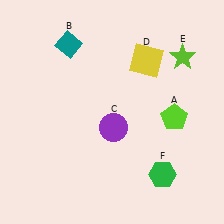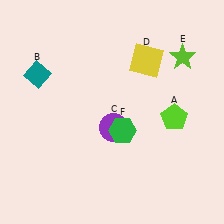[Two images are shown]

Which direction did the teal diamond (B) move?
The teal diamond (B) moved left.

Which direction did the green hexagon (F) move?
The green hexagon (F) moved up.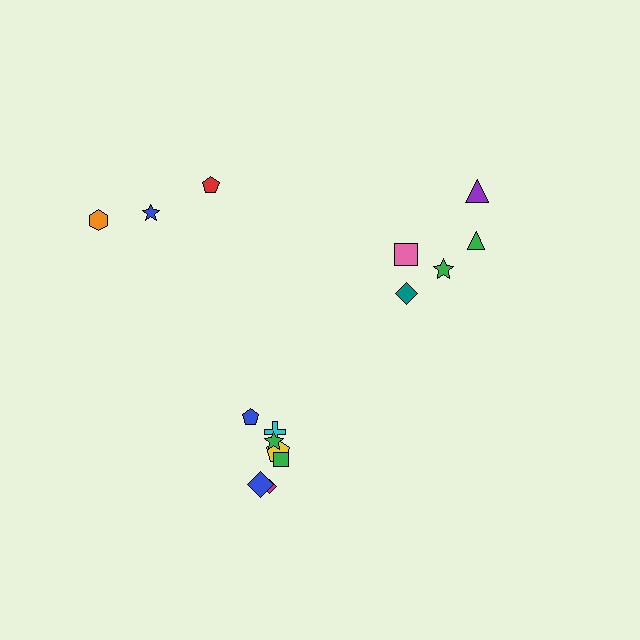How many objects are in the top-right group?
There are 5 objects.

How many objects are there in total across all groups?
There are 15 objects.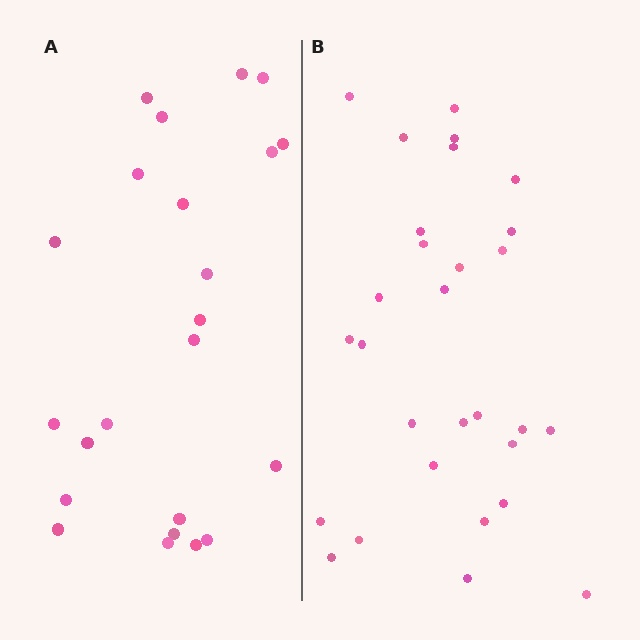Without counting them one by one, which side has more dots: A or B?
Region B (the right region) has more dots.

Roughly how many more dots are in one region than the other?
Region B has about 6 more dots than region A.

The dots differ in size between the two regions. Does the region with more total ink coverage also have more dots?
No. Region A has more total ink coverage because its dots are larger, but region B actually contains more individual dots. Total area can be misleading — the number of items is what matters here.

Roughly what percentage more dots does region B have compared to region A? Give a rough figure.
About 25% more.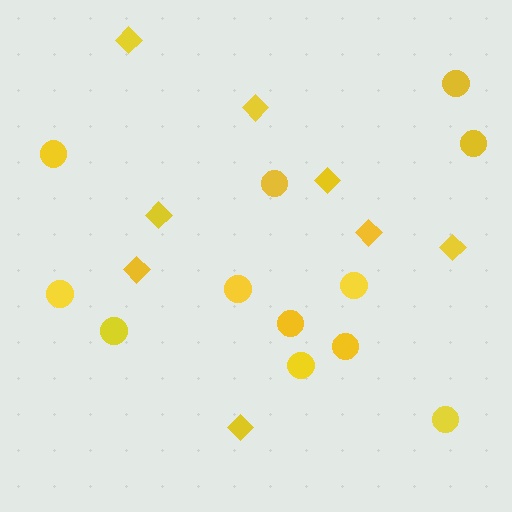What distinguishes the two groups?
There are 2 groups: one group of circles (12) and one group of diamonds (8).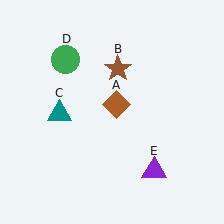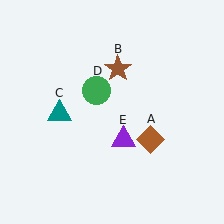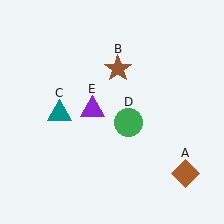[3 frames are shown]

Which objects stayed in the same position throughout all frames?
Brown star (object B) and teal triangle (object C) remained stationary.